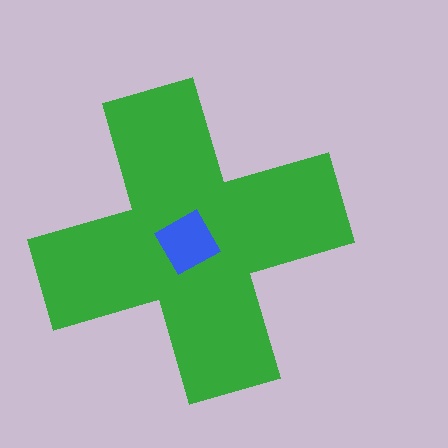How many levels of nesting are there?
2.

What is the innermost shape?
The blue square.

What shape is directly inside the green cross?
The blue square.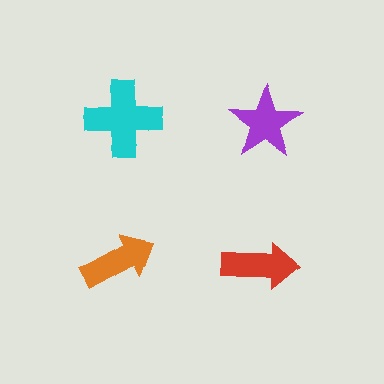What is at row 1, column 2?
A purple star.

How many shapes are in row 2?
2 shapes.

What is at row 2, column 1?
An orange arrow.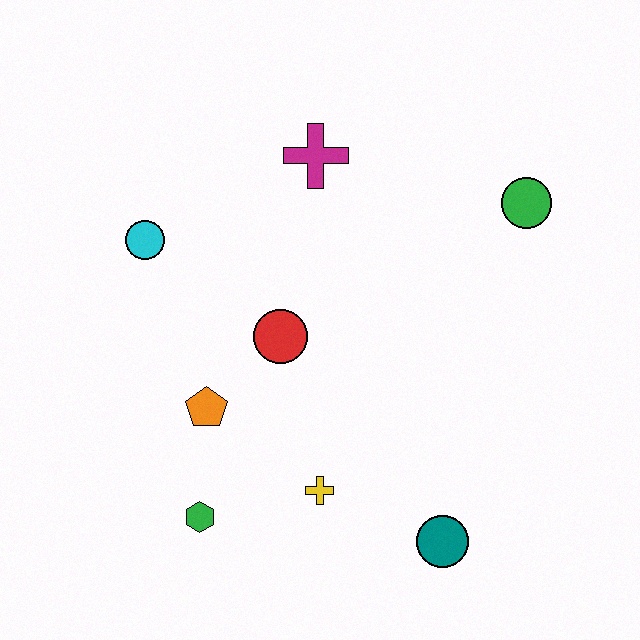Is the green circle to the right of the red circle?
Yes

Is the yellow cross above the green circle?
No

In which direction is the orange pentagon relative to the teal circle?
The orange pentagon is to the left of the teal circle.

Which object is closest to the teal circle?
The yellow cross is closest to the teal circle.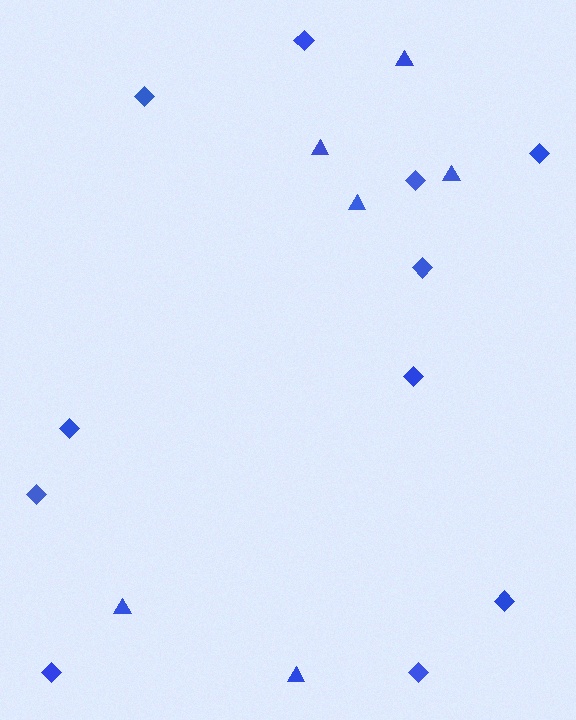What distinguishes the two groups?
There are 2 groups: one group of diamonds (11) and one group of triangles (6).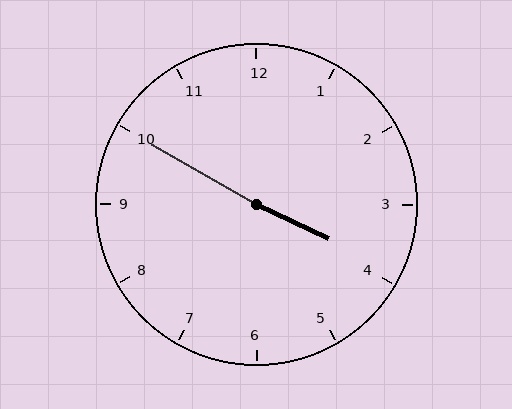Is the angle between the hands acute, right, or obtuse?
It is obtuse.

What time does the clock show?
3:50.